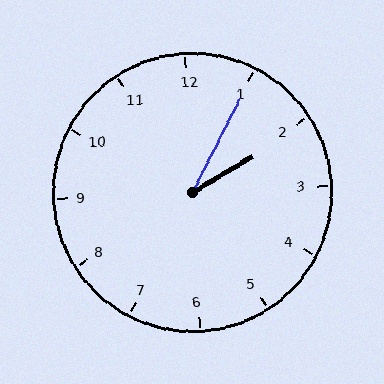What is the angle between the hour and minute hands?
Approximately 32 degrees.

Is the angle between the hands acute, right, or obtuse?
It is acute.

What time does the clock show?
2:05.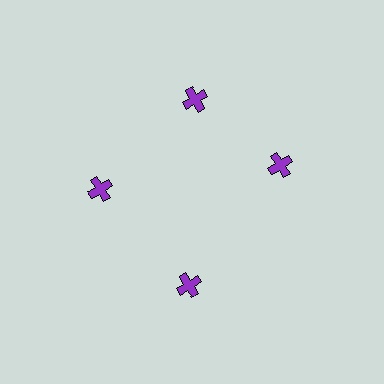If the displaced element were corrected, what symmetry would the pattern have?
It would have 4-fold rotational symmetry — the pattern would map onto itself every 90 degrees.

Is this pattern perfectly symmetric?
No. The 4 purple crosses are arranged in a ring, but one element near the 3 o'clock position is rotated out of alignment along the ring, breaking the 4-fold rotational symmetry.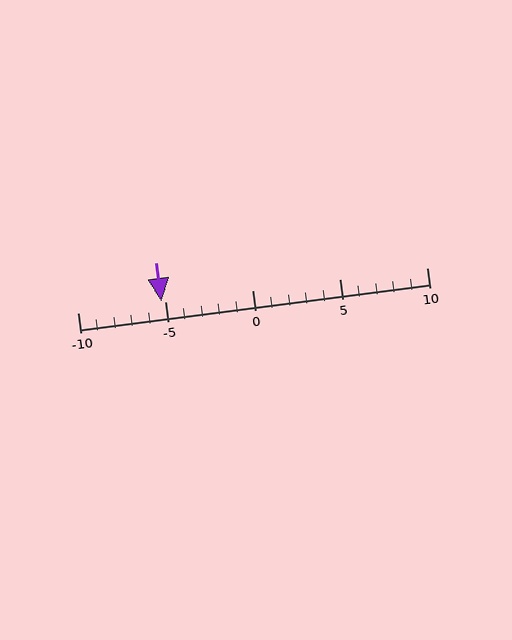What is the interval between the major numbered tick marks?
The major tick marks are spaced 5 units apart.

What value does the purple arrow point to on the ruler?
The purple arrow points to approximately -5.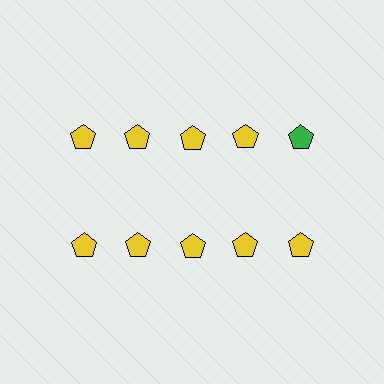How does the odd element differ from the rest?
It has a different color: green instead of yellow.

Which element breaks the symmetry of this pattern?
The green pentagon in the top row, rightmost column breaks the symmetry. All other shapes are yellow pentagons.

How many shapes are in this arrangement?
There are 10 shapes arranged in a grid pattern.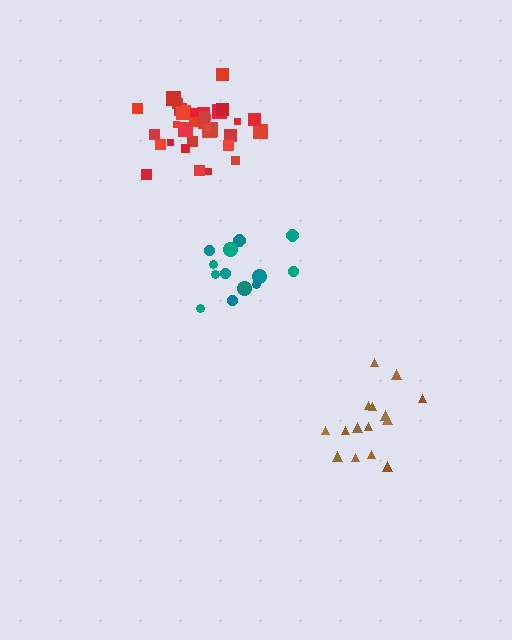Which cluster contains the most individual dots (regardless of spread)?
Red (34).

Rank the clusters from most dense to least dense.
red, teal, brown.